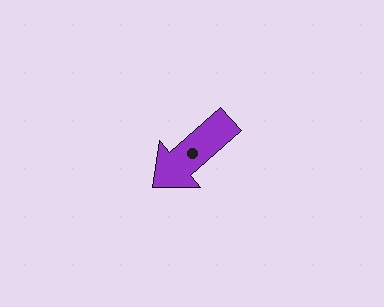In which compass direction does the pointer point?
Southwest.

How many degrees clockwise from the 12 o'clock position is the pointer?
Approximately 229 degrees.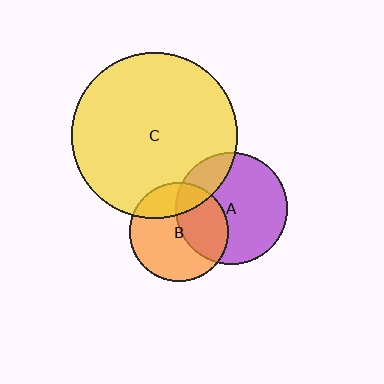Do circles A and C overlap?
Yes.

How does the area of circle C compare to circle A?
Approximately 2.2 times.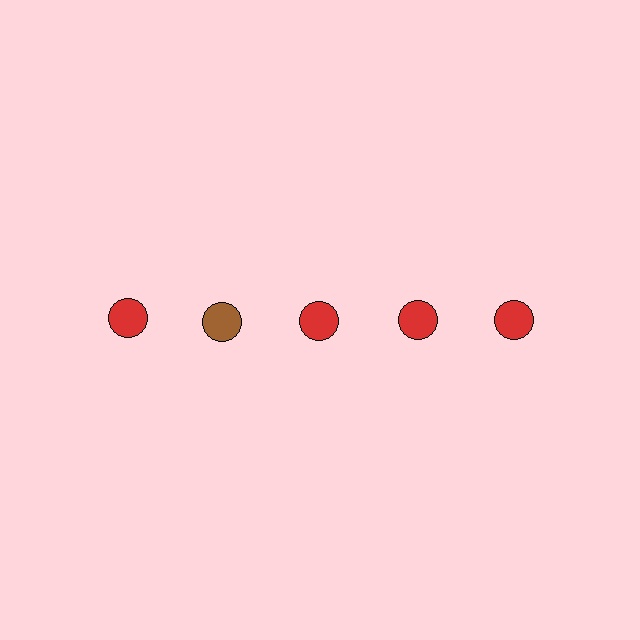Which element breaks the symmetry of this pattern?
The brown circle in the top row, second from left column breaks the symmetry. All other shapes are red circles.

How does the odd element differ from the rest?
It has a different color: brown instead of red.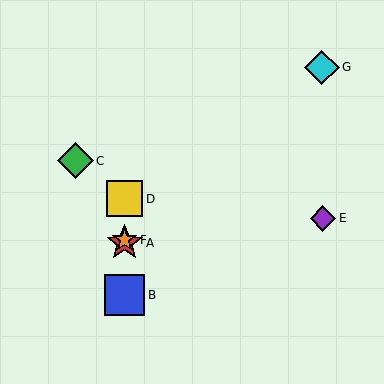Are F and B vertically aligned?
Yes, both are at x≈125.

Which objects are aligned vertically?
Objects A, B, D, F are aligned vertically.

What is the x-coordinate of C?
Object C is at x≈76.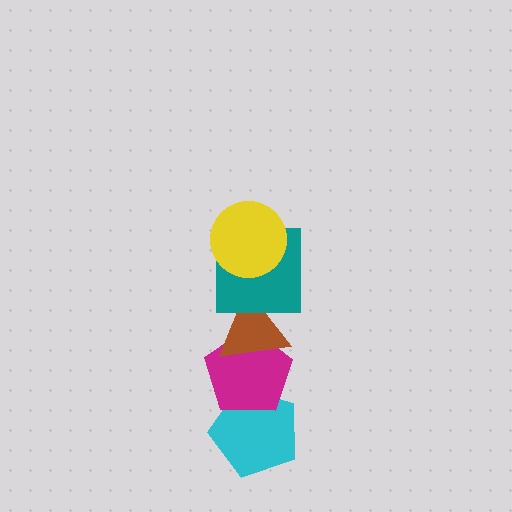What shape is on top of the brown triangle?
The teal square is on top of the brown triangle.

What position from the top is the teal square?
The teal square is 2nd from the top.